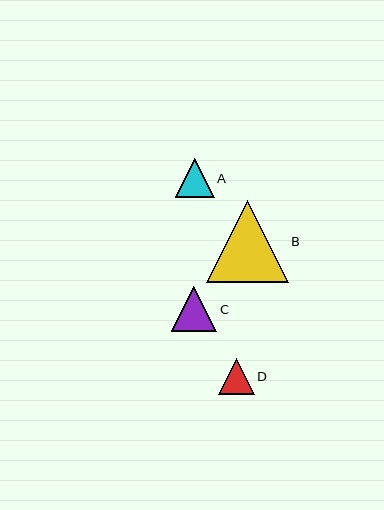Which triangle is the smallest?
Triangle D is the smallest with a size of approximately 36 pixels.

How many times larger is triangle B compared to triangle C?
Triangle B is approximately 1.8 times the size of triangle C.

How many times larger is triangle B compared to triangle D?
Triangle B is approximately 2.3 times the size of triangle D.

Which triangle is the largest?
Triangle B is the largest with a size of approximately 82 pixels.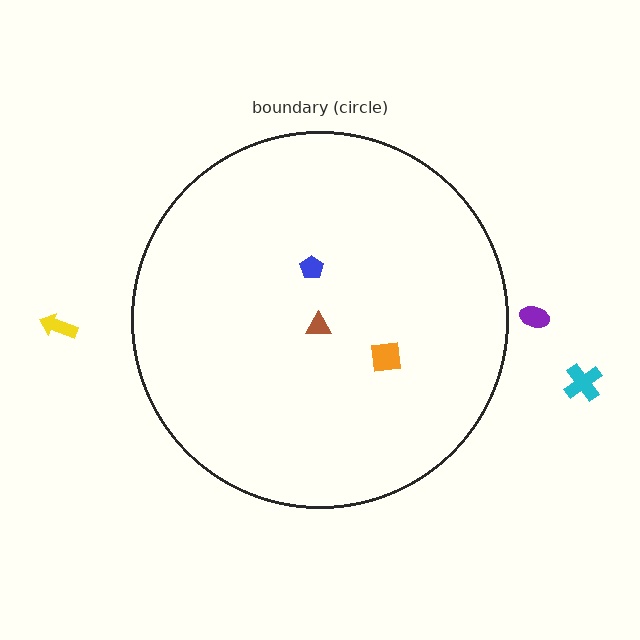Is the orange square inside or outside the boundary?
Inside.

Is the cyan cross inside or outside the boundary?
Outside.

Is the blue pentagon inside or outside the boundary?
Inside.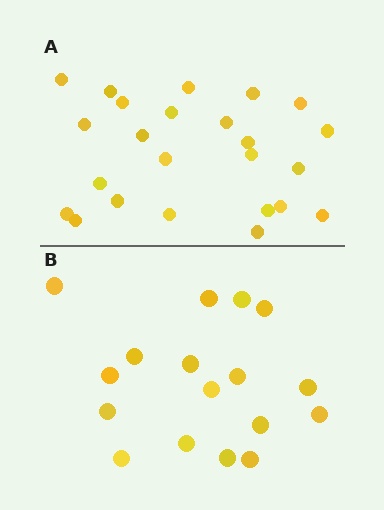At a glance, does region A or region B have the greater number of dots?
Region A (the top region) has more dots.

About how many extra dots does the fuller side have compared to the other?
Region A has roughly 8 or so more dots than region B.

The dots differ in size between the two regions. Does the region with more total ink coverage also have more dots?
No. Region B has more total ink coverage because its dots are larger, but region A actually contains more individual dots. Total area can be misleading — the number of items is what matters here.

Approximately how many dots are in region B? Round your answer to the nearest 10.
About 20 dots. (The exact count is 17, which rounds to 20.)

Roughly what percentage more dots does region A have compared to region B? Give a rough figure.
About 40% more.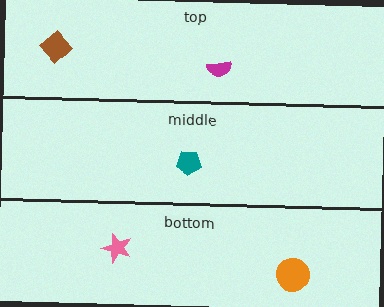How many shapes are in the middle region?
1.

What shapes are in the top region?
The brown diamond, the magenta semicircle.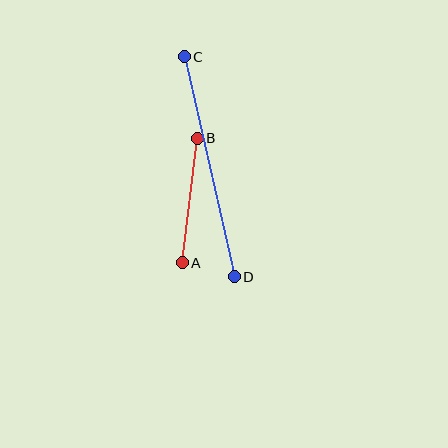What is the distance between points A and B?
The distance is approximately 125 pixels.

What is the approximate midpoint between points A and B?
The midpoint is at approximately (190, 200) pixels.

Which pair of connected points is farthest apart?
Points C and D are farthest apart.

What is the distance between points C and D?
The distance is approximately 226 pixels.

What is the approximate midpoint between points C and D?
The midpoint is at approximately (209, 167) pixels.